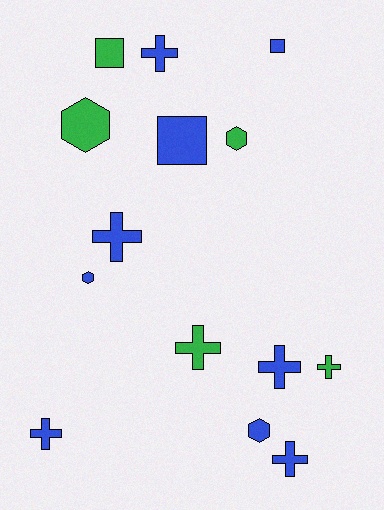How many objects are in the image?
There are 14 objects.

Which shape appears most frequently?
Cross, with 7 objects.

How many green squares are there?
There is 1 green square.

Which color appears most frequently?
Blue, with 9 objects.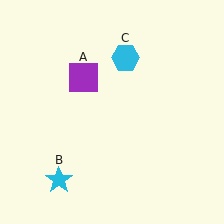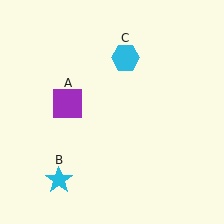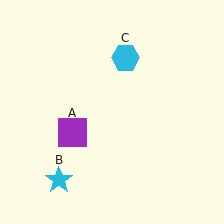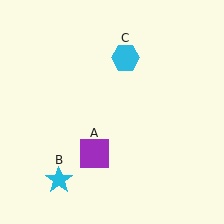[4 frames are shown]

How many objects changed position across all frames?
1 object changed position: purple square (object A).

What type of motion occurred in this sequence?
The purple square (object A) rotated counterclockwise around the center of the scene.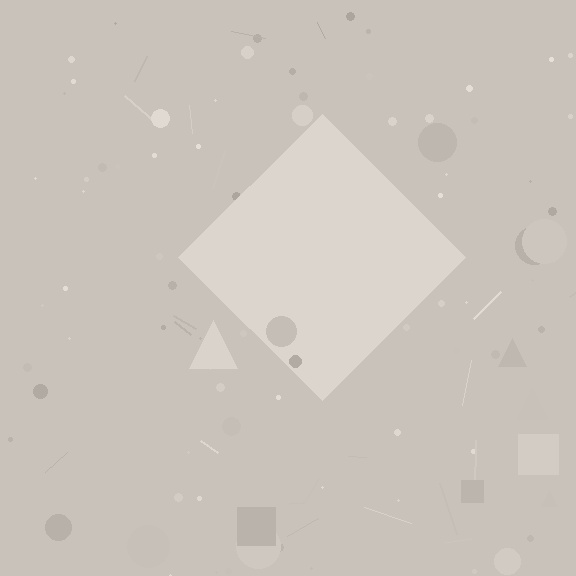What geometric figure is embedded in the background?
A diamond is embedded in the background.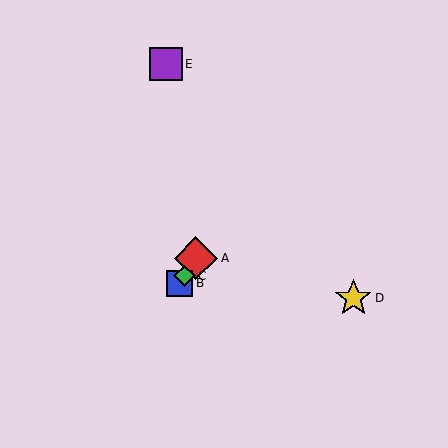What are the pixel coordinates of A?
Object A is at (196, 258).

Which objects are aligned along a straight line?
Objects A, B, C are aligned along a straight line.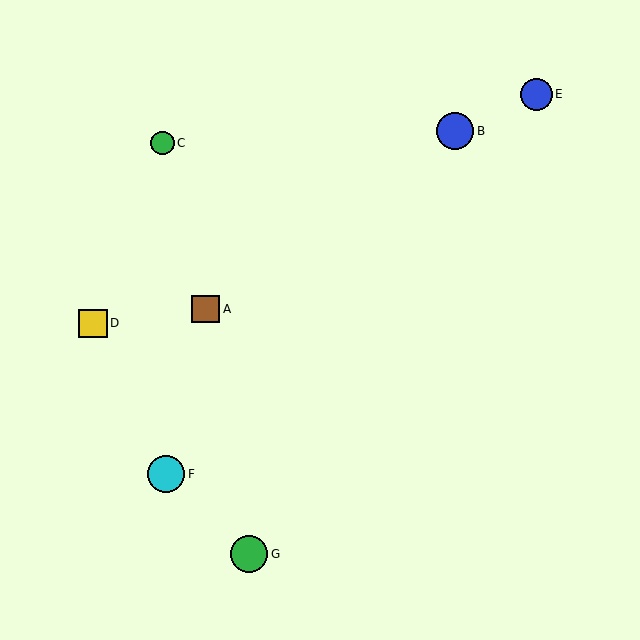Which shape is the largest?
The cyan circle (labeled F) is the largest.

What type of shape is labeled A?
Shape A is a brown square.